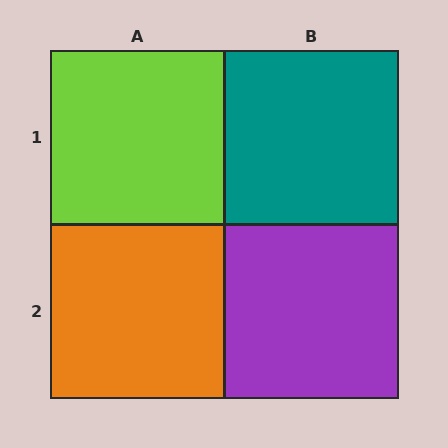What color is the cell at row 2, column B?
Purple.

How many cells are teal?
1 cell is teal.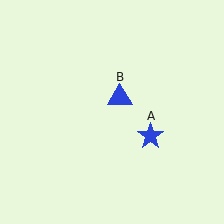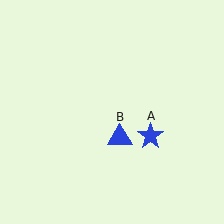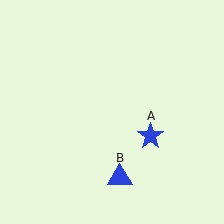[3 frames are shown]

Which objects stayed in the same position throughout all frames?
Blue star (object A) remained stationary.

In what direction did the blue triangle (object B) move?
The blue triangle (object B) moved down.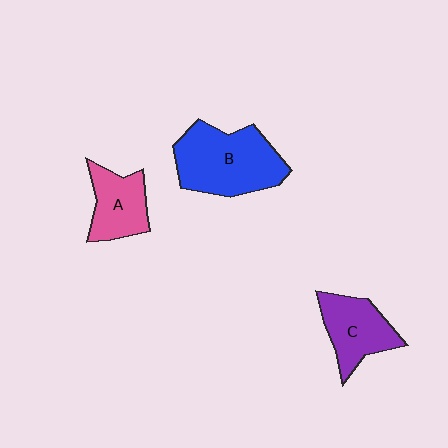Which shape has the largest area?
Shape B (blue).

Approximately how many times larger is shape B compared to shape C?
Approximately 1.6 times.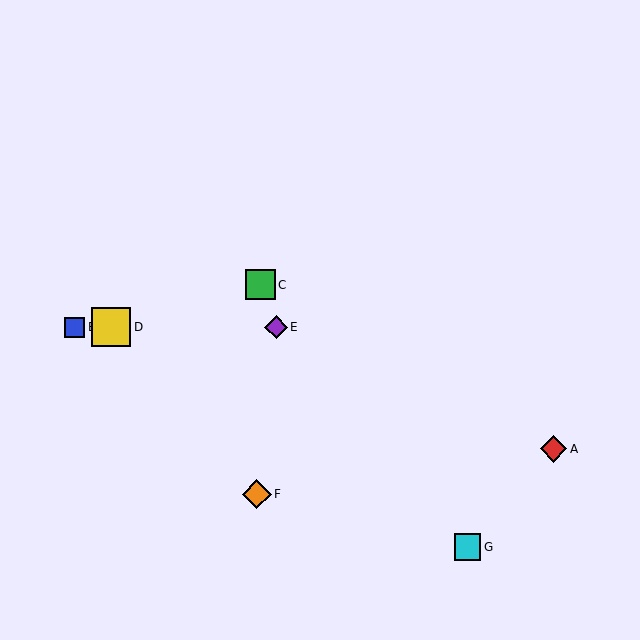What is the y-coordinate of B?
Object B is at y≈327.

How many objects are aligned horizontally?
3 objects (B, D, E) are aligned horizontally.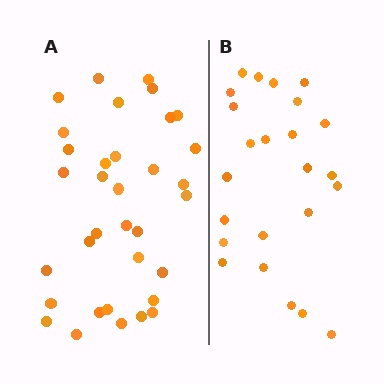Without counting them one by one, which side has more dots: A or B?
Region A (the left region) has more dots.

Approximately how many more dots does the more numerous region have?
Region A has roughly 10 or so more dots than region B.